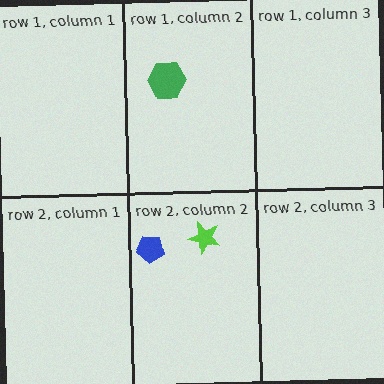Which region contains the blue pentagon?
The row 2, column 2 region.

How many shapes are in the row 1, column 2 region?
1.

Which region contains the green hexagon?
The row 1, column 2 region.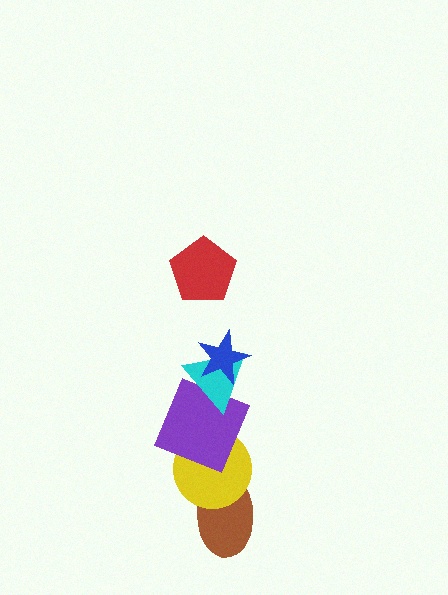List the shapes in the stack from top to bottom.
From top to bottom: the red pentagon, the blue star, the cyan triangle, the purple square, the yellow circle, the brown ellipse.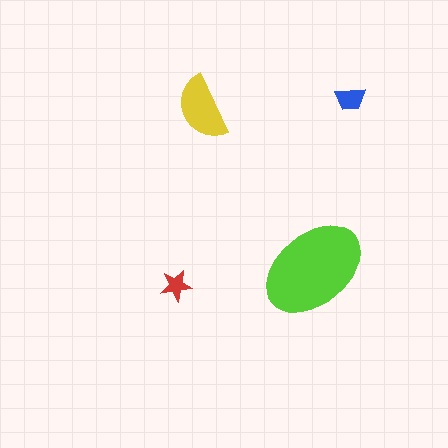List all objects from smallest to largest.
The red star, the blue trapezoid, the yellow semicircle, the lime ellipse.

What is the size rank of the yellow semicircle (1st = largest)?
2nd.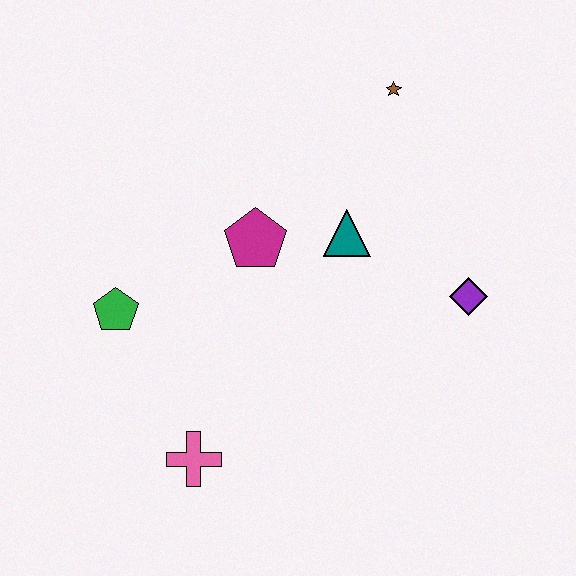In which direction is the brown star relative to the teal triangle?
The brown star is above the teal triangle.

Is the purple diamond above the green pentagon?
Yes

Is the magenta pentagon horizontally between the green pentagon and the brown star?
Yes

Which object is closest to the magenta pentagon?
The teal triangle is closest to the magenta pentagon.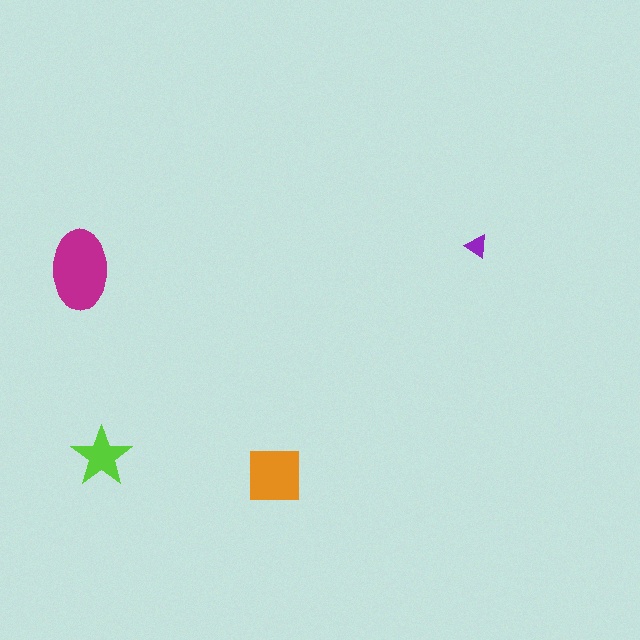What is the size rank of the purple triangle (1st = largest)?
4th.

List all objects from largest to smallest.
The magenta ellipse, the orange square, the lime star, the purple triangle.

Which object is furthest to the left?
The magenta ellipse is leftmost.